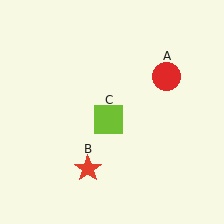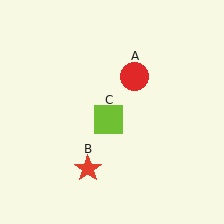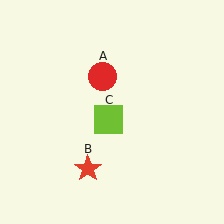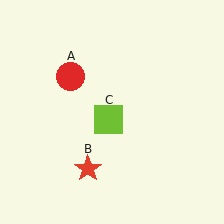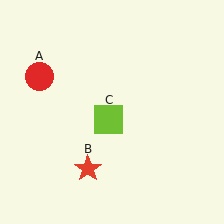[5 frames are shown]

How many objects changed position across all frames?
1 object changed position: red circle (object A).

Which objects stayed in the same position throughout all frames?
Red star (object B) and lime square (object C) remained stationary.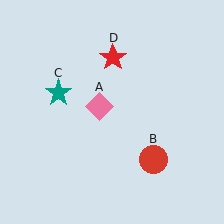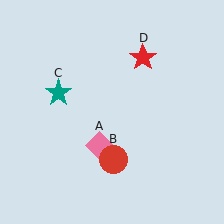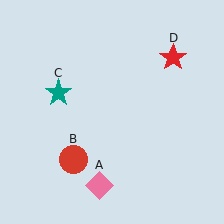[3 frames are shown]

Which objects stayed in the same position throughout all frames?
Teal star (object C) remained stationary.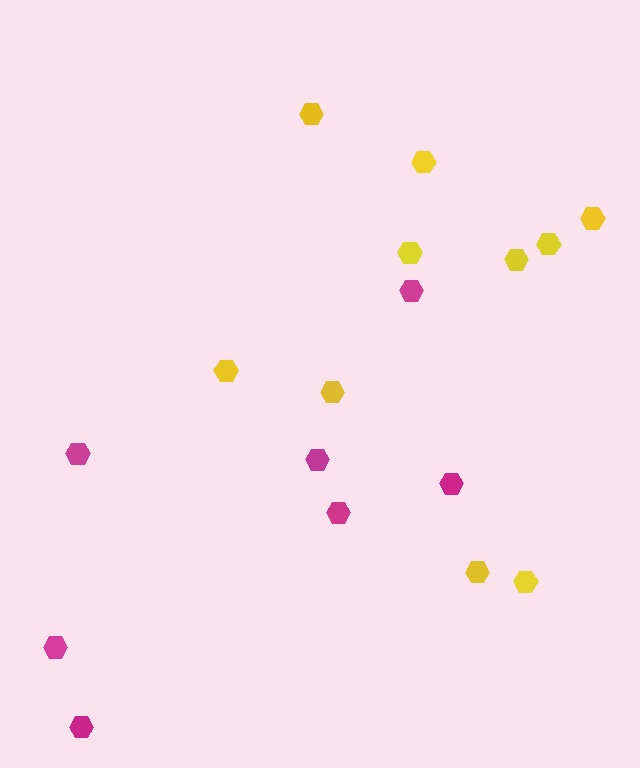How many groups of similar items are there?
There are 2 groups: one group of magenta hexagons (7) and one group of yellow hexagons (10).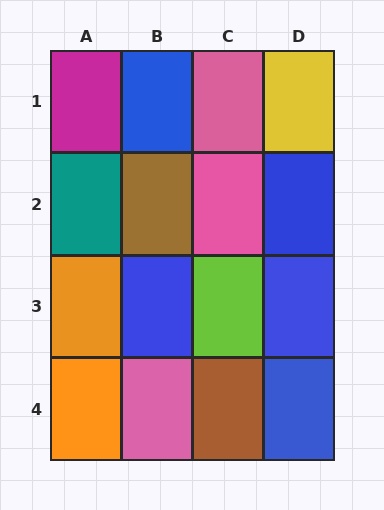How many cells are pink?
3 cells are pink.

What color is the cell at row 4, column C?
Brown.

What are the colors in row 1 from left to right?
Magenta, blue, pink, yellow.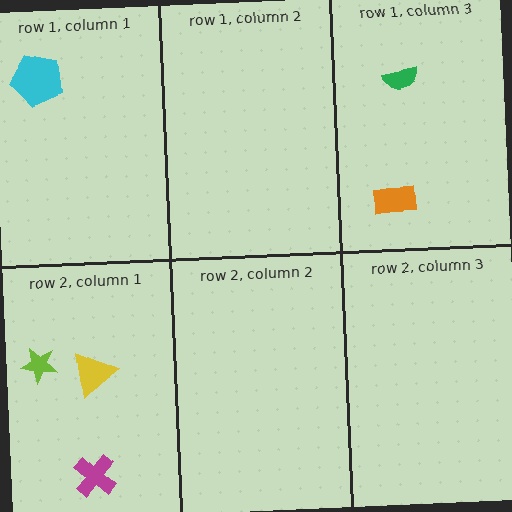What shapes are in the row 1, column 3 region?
The green semicircle, the orange rectangle.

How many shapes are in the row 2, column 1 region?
3.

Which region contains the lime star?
The row 2, column 1 region.